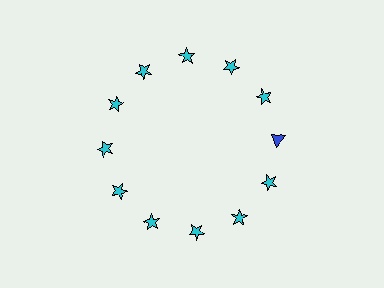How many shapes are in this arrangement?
There are 12 shapes arranged in a ring pattern.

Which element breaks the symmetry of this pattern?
The blue triangle at roughly the 3 o'clock position breaks the symmetry. All other shapes are cyan stars.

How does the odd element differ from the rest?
It differs in both color (blue instead of cyan) and shape (triangle instead of star).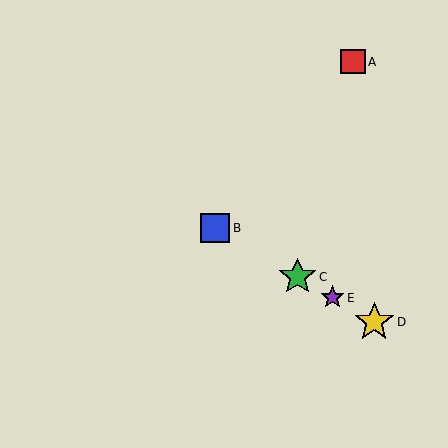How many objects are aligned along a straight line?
4 objects (B, C, D, E) are aligned along a straight line.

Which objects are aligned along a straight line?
Objects B, C, D, E are aligned along a straight line.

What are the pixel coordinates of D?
Object D is at (374, 322).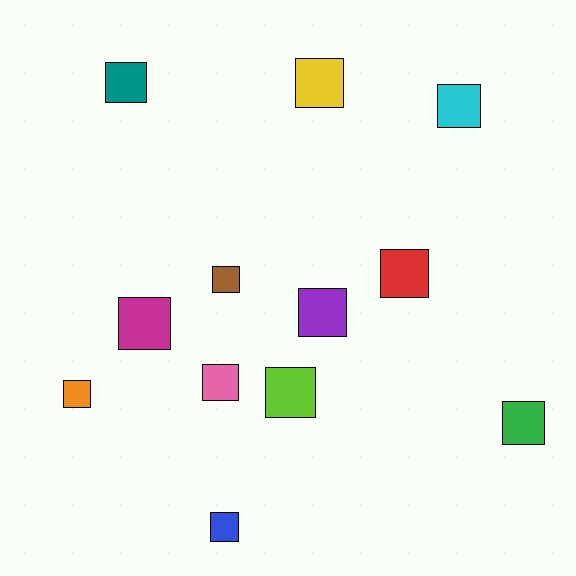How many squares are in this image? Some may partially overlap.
There are 12 squares.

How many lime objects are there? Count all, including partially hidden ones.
There is 1 lime object.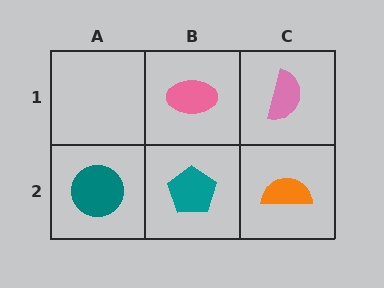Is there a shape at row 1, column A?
No, that cell is empty.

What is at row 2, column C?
An orange semicircle.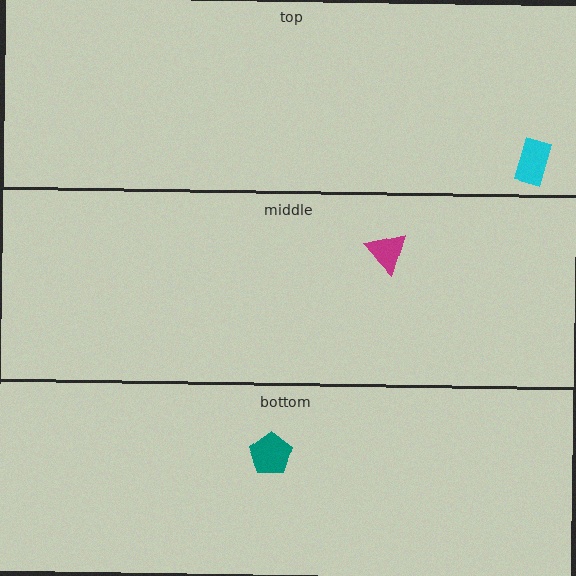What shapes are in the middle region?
The magenta triangle.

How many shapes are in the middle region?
1.